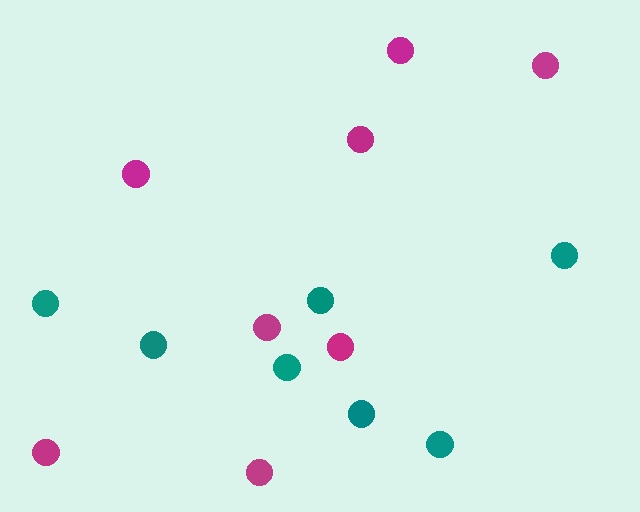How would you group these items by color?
There are 2 groups: one group of teal circles (7) and one group of magenta circles (8).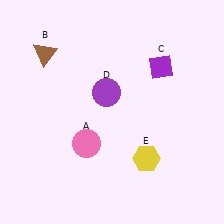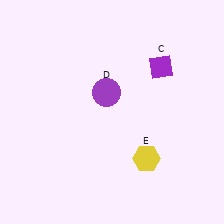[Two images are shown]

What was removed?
The brown triangle (B), the pink circle (A) were removed in Image 2.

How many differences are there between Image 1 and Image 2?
There are 2 differences between the two images.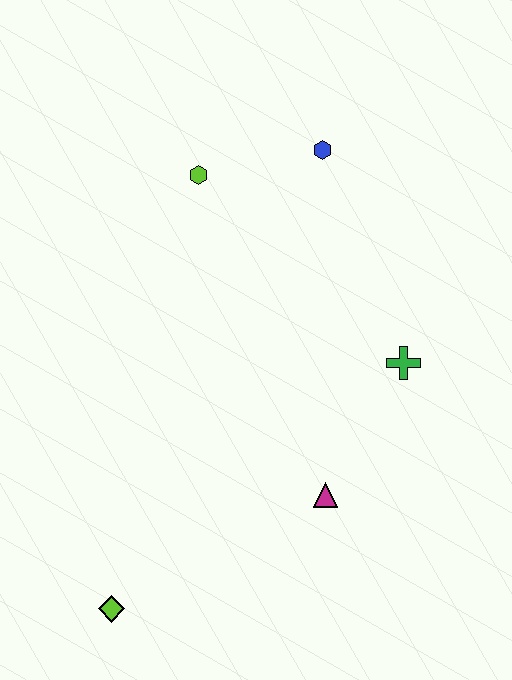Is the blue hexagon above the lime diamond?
Yes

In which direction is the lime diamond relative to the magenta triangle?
The lime diamond is to the left of the magenta triangle.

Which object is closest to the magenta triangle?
The green cross is closest to the magenta triangle.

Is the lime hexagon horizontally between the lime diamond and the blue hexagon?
Yes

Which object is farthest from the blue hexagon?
The lime diamond is farthest from the blue hexagon.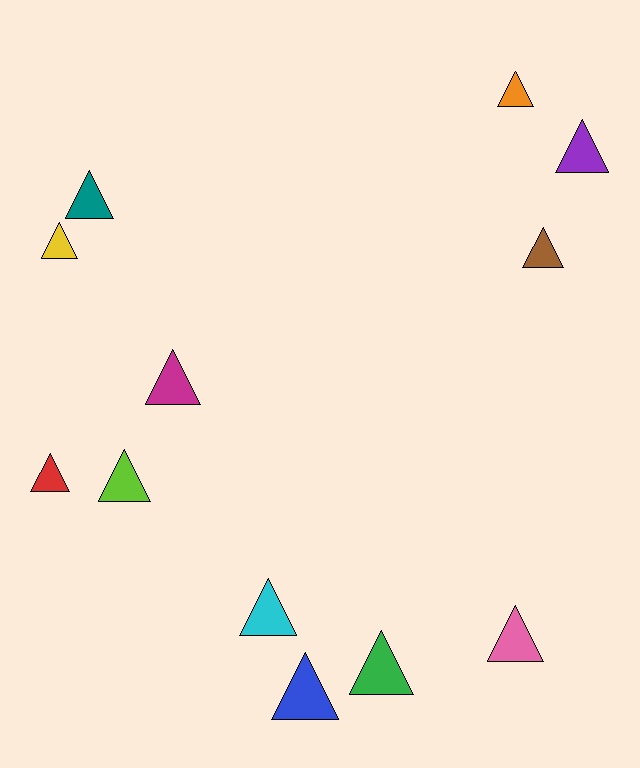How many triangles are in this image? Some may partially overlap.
There are 12 triangles.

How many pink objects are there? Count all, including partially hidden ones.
There is 1 pink object.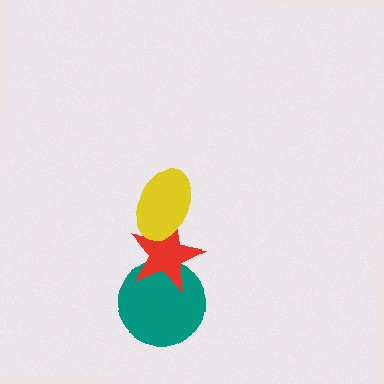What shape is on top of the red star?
The yellow ellipse is on top of the red star.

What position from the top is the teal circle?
The teal circle is 3rd from the top.